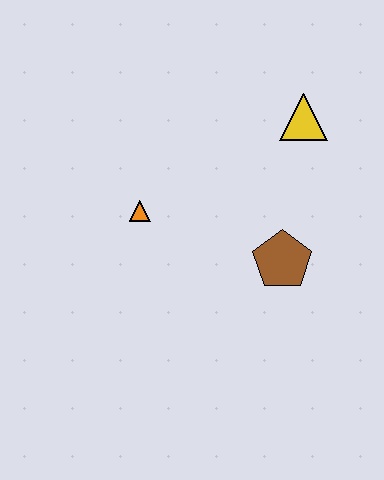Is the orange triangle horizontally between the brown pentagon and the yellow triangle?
No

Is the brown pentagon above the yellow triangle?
No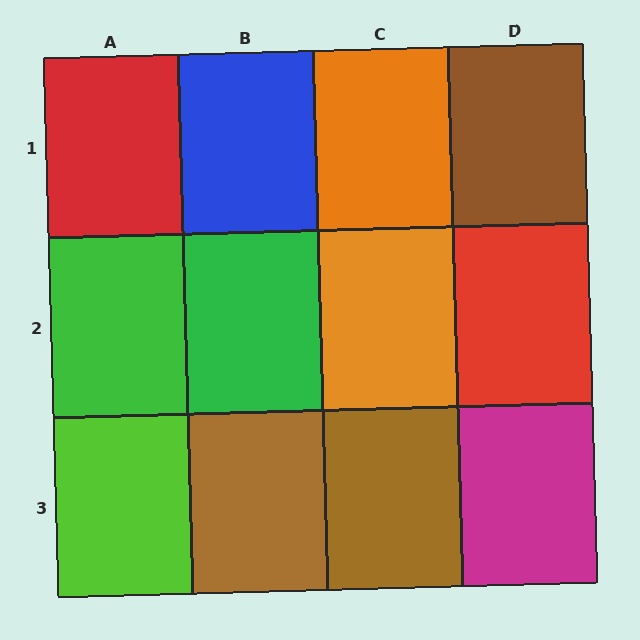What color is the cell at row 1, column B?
Blue.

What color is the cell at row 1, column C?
Orange.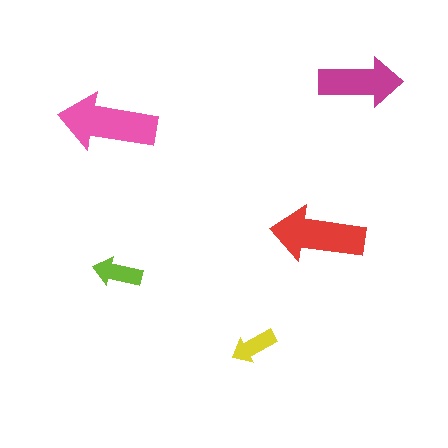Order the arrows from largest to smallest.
the pink one, the red one, the magenta one, the lime one, the yellow one.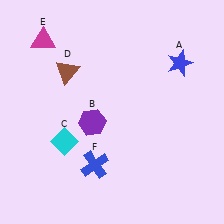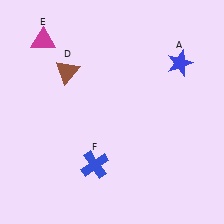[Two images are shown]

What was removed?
The purple hexagon (B), the cyan diamond (C) were removed in Image 2.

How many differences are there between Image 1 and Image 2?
There are 2 differences between the two images.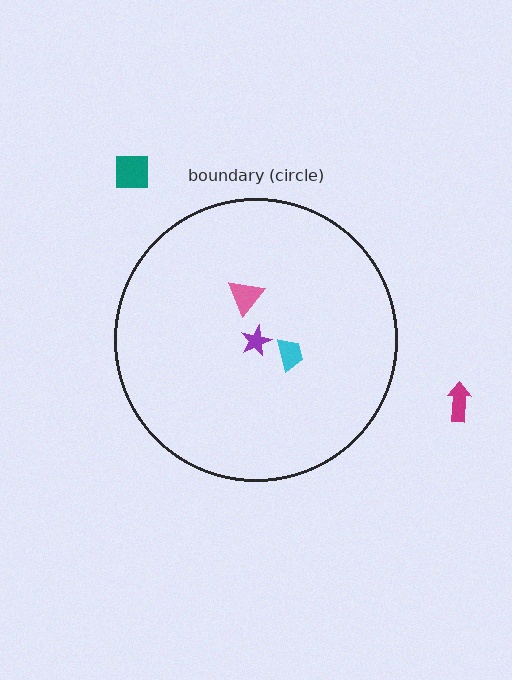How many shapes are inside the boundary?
3 inside, 2 outside.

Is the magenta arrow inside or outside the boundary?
Outside.